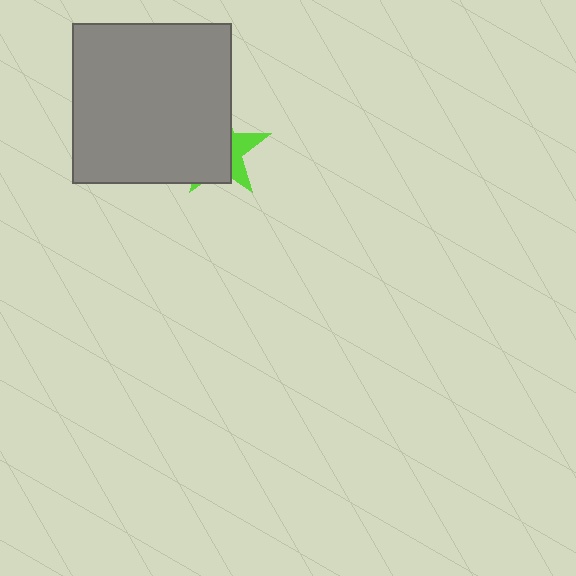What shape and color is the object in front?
The object in front is a gray rectangle.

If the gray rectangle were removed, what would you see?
You would see the complete lime star.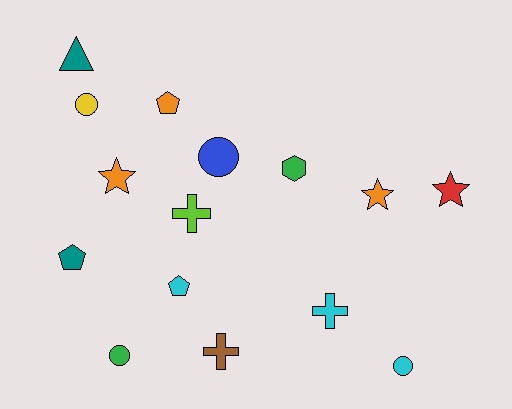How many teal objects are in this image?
There are 2 teal objects.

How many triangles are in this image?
There is 1 triangle.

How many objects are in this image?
There are 15 objects.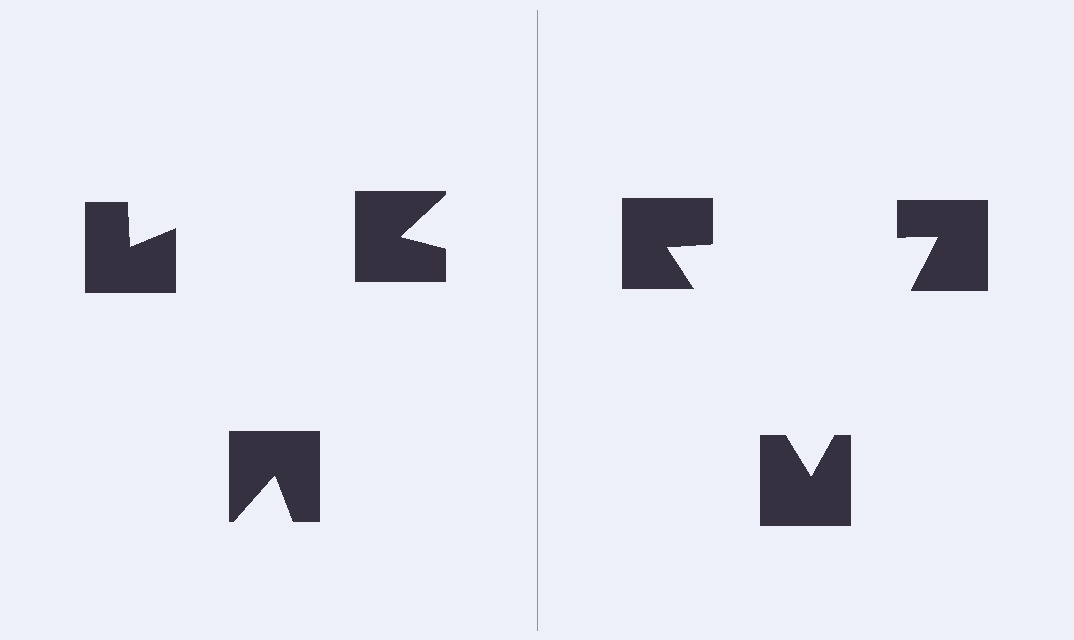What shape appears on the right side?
An illusory triangle.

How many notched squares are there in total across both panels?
6 — 3 on each side.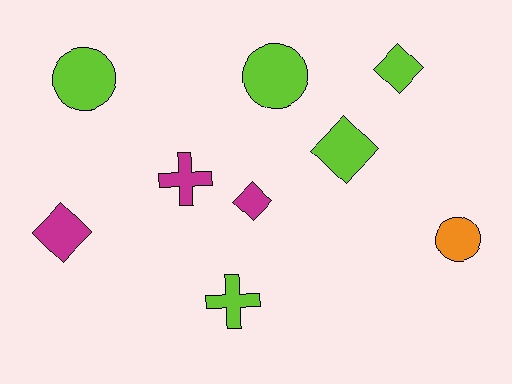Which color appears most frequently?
Lime, with 5 objects.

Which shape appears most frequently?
Diamond, with 4 objects.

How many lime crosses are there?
There is 1 lime cross.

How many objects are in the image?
There are 9 objects.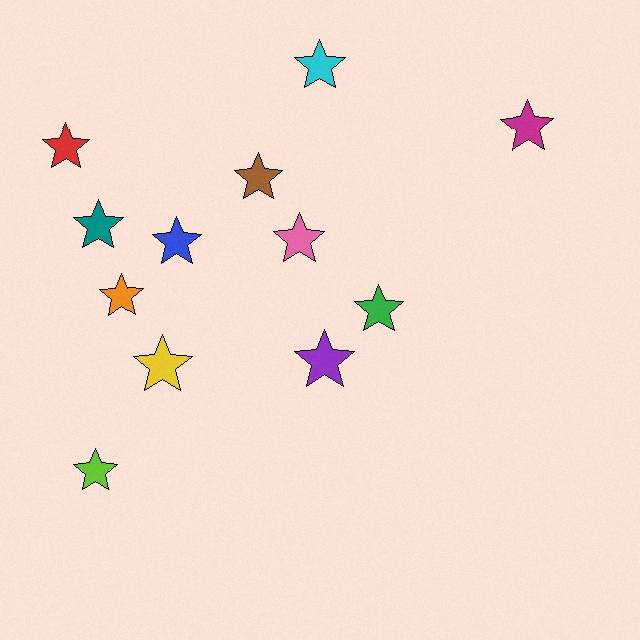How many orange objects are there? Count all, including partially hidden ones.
There is 1 orange object.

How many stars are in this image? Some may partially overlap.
There are 12 stars.